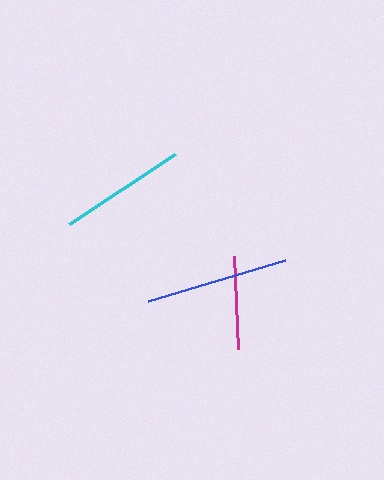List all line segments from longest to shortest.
From longest to shortest: blue, cyan, magenta.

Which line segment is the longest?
The blue line is the longest at approximately 143 pixels.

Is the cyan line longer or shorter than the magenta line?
The cyan line is longer than the magenta line.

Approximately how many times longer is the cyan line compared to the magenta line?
The cyan line is approximately 1.4 times the length of the magenta line.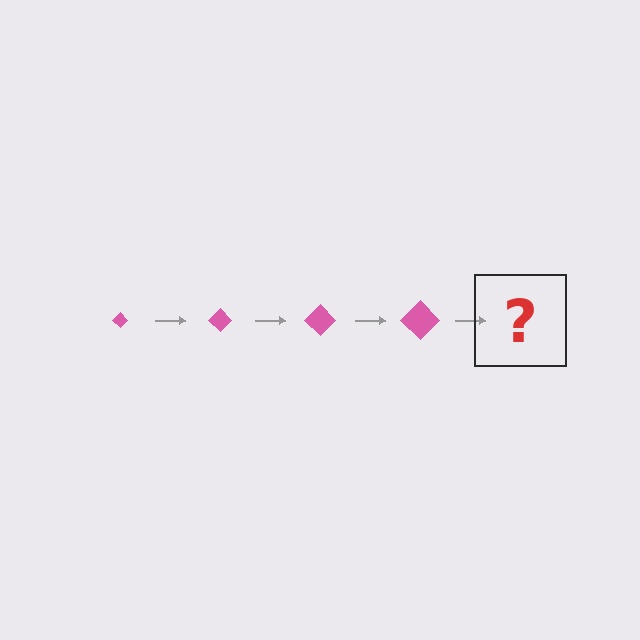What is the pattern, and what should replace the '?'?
The pattern is that the diamond gets progressively larger each step. The '?' should be a pink diamond, larger than the previous one.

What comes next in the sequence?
The next element should be a pink diamond, larger than the previous one.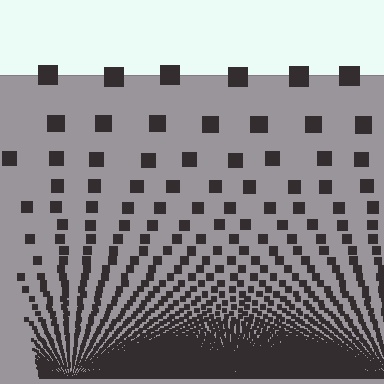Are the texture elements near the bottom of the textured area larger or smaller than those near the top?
Smaller. The gradient is inverted — elements near the bottom are smaller and denser.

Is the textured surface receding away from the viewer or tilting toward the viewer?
The surface appears to tilt toward the viewer. Texture elements get larger and sparser toward the top.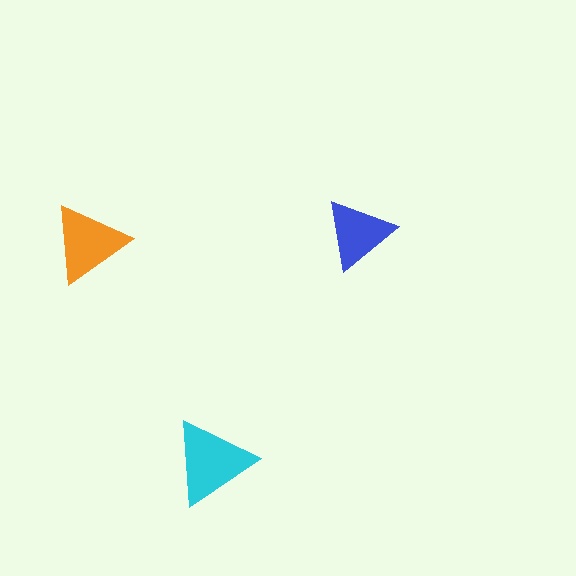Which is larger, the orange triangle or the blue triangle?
The orange one.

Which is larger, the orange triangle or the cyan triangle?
The cyan one.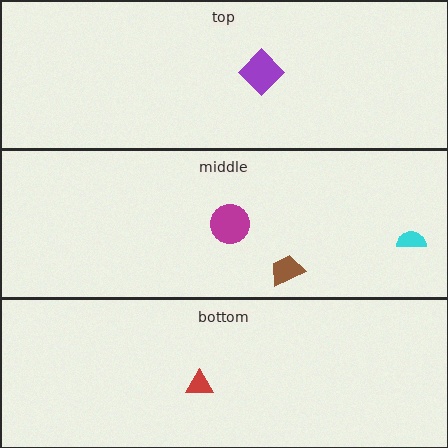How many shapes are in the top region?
1.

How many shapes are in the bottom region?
1.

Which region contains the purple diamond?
The top region.